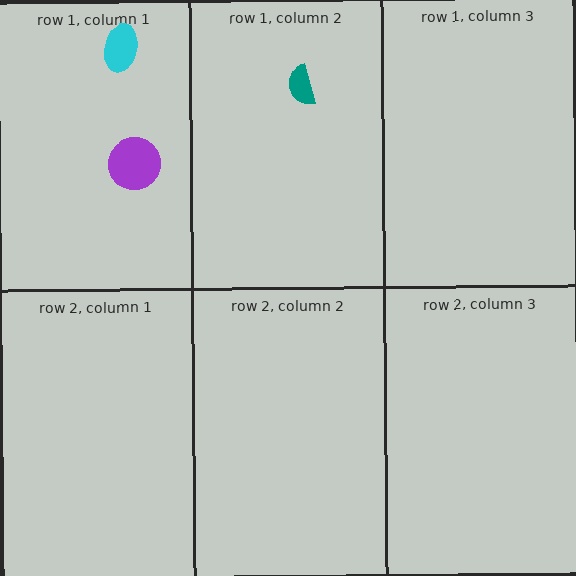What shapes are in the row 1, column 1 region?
The purple circle, the cyan ellipse.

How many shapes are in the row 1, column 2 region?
1.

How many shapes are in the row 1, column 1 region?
2.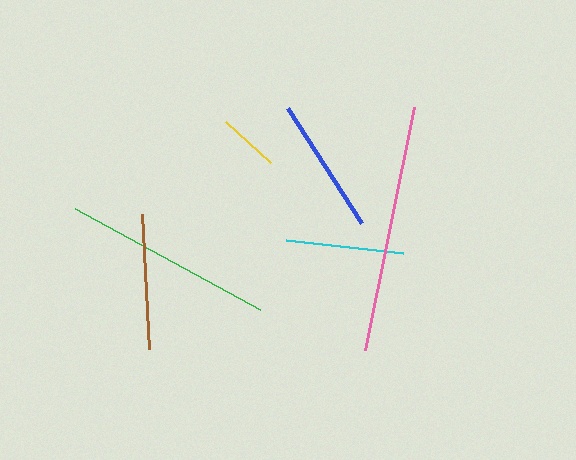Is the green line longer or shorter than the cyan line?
The green line is longer than the cyan line.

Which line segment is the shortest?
The yellow line is the shortest at approximately 61 pixels.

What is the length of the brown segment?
The brown segment is approximately 136 pixels long.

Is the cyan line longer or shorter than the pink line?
The pink line is longer than the cyan line.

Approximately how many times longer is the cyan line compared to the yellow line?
The cyan line is approximately 2.0 times the length of the yellow line.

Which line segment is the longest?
The pink line is the longest at approximately 248 pixels.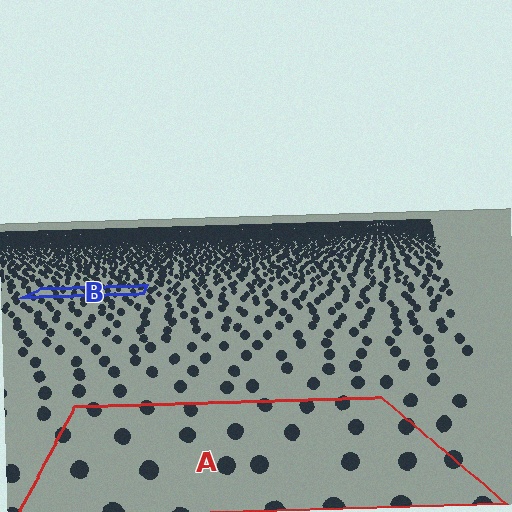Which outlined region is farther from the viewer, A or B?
Region B is farther from the viewer — the texture elements inside it appear smaller and more densely packed.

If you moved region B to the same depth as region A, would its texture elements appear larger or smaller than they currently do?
They would appear larger. At a closer depth, the same texture elements are projected at a bigger on-screen size.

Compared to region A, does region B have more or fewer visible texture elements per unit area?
Region B has more texture elements per unit area — they are packed more densely because it is farther away.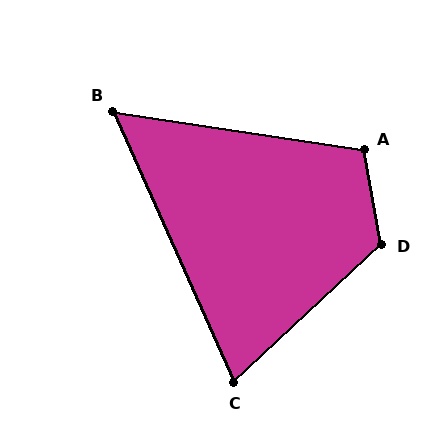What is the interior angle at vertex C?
Approximately 71 degrees (acute).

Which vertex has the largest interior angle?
D, at approximately 123 degrees.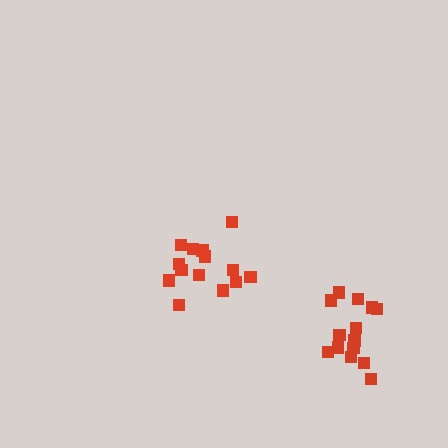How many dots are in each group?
Group 1: 14 dots, Group 2: 14 dots (28 total).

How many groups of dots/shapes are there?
There are 2 groups.